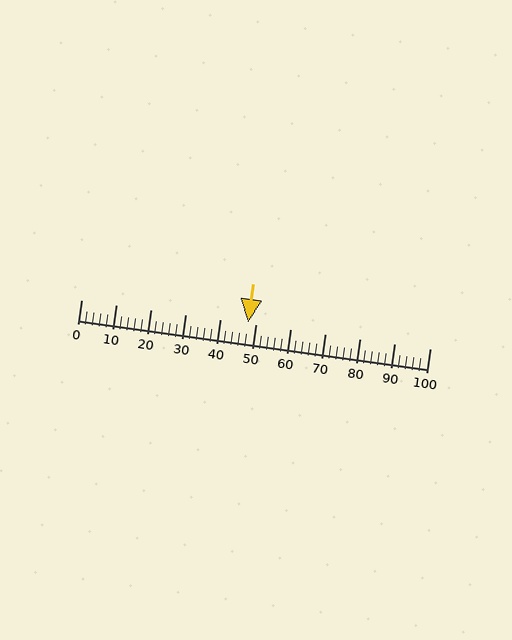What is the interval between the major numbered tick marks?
The major tick marks are spaced 10 units apart.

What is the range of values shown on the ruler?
The ruler shows values from 0 to 100.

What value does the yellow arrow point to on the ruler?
The yellow arrow points to approximately 48.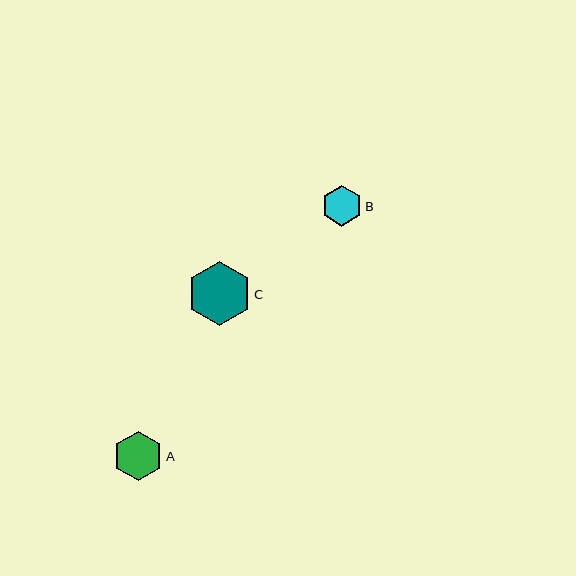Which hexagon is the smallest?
Hexagon B is the smallest with a size of approximately 41 pixels.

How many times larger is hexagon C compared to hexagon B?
Hexagon C is approximately 1.6 times the size of hexagon B.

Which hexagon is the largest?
Hexagon C is the largest with a size of approximately 64 pixels.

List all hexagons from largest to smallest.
From largest to smallest: C, A, B.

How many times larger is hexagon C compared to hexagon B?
Hexagon C is approximately 1.6 times the size of hexagon B.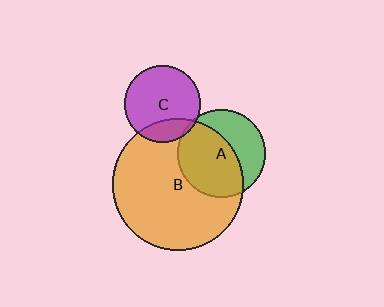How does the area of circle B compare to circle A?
Approximately 2.2 times.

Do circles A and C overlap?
Yes.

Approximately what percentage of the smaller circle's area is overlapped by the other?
Approximately 5%.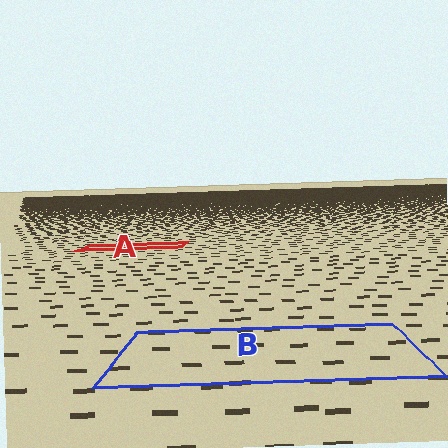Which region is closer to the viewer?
Region B is closer. The texture elements there are larger and more spread out.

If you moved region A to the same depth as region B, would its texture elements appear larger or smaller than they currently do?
They would appear larger. At a closer depth, the same texture elements are projected at a bigger on-screen size.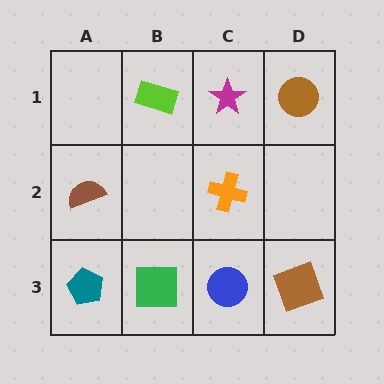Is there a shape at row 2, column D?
No, that cell is empty.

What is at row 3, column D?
A brown square.